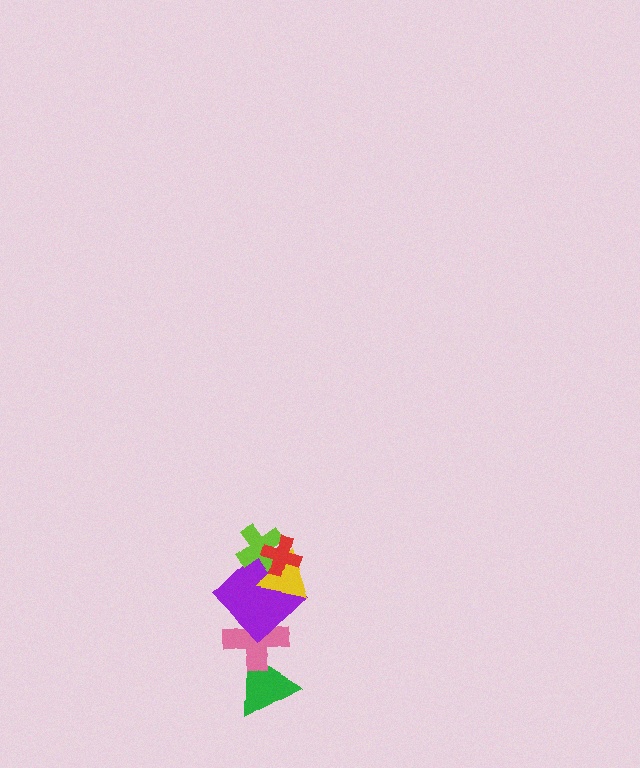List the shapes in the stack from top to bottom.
From top to bottom: the red cross, the lime cross, the yellow triangle, the purple diamond, the pink cross, the green triangle.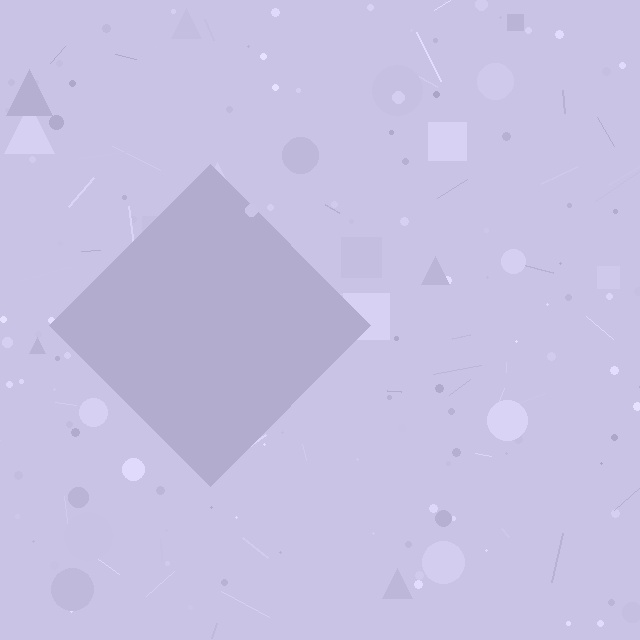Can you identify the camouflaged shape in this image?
The camouflaged shape is a diamond.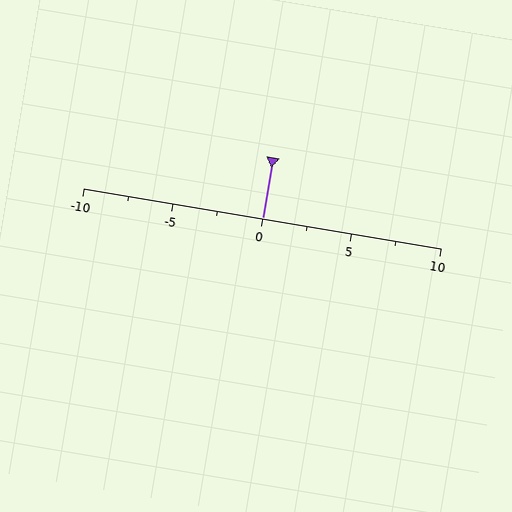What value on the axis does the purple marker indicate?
The marker indicates approximately 0.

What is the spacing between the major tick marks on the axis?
The major ticks are spaced 5 apart.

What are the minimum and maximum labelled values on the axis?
The axis runs from -10 to 10.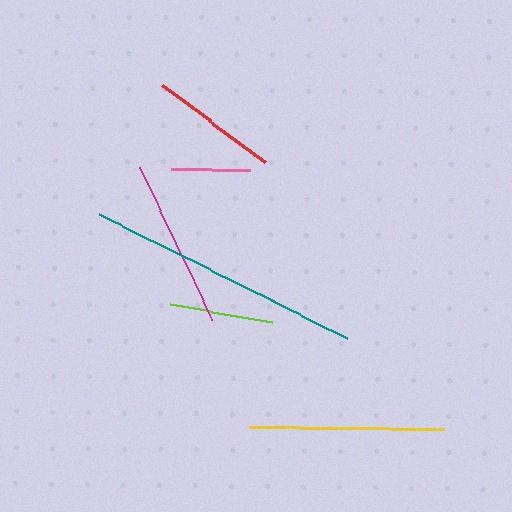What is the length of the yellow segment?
The yellow segment is approximately 194 pixels long.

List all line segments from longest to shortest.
From longest to shortest: teal, yellow, magenta, red, lime, pink.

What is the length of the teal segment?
The teal segment is approximately 277 pixels long.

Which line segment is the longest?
The teal line is the longest at approximately 277 pixels.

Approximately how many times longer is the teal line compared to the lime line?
The teal line is approximately 2.7 times the length of the lime line.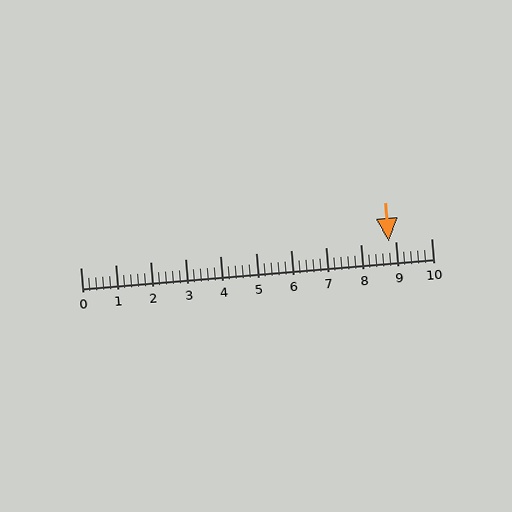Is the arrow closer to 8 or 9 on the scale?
The arrow is closer to 9.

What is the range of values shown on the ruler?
The ruler shows values from 0 to 10.